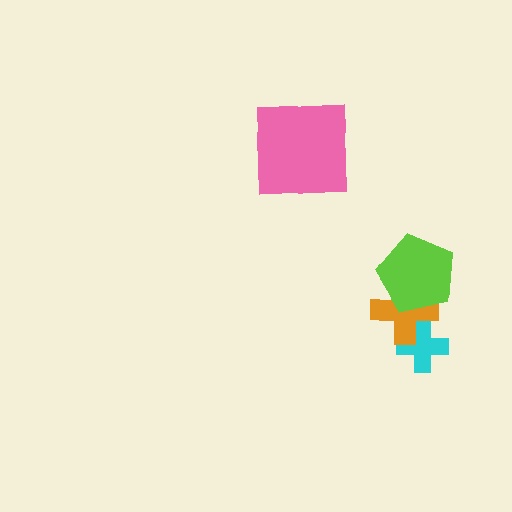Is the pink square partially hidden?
No, no other shape covers it.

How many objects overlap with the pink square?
0 objects overlap with the pink square.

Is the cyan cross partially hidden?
Yes, it is partially covered by another shape.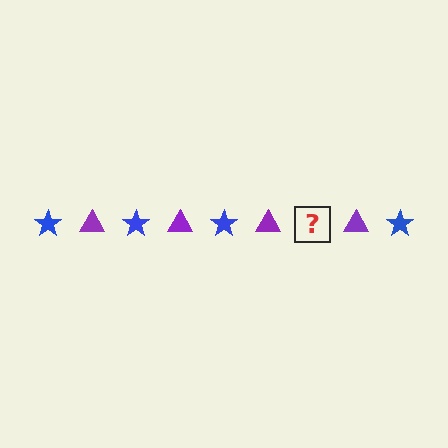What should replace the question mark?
The question mark should be replaced with a blue star.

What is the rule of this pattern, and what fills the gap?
The rule is that the pattern alternates between blue star and purple triangle. The gap should be filled with a blue star.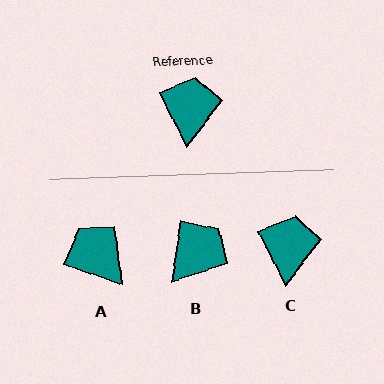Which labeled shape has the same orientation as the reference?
C.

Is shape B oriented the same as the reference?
No, it is off by about 34 degrees.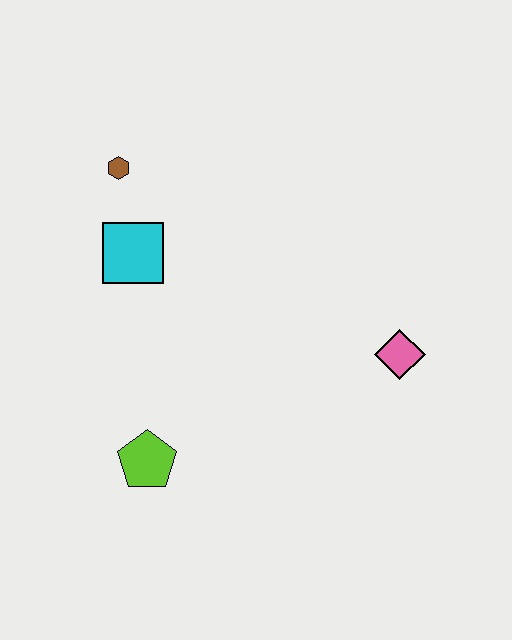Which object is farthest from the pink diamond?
The brown hexagon is farthest from the pink diamond.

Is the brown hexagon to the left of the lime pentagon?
Yes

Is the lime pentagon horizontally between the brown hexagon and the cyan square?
No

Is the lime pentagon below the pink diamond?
Yes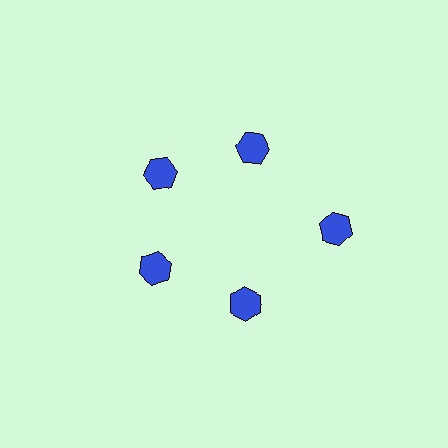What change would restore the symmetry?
The symmetry would be restored by moving it inward, back onto the ring so that all 5 hexagons sit at equal angles and equal distance from the center.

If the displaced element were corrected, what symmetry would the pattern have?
It would have 5-fold rotational symmetry — the pattern would map onto itself every 72 degrees.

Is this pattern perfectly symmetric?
No. The 5 blue hexagons are arranged in a ring, but one element near the 3 o'clock position is pushed outward from the center, breaking the 5-fold rotational symmetry.